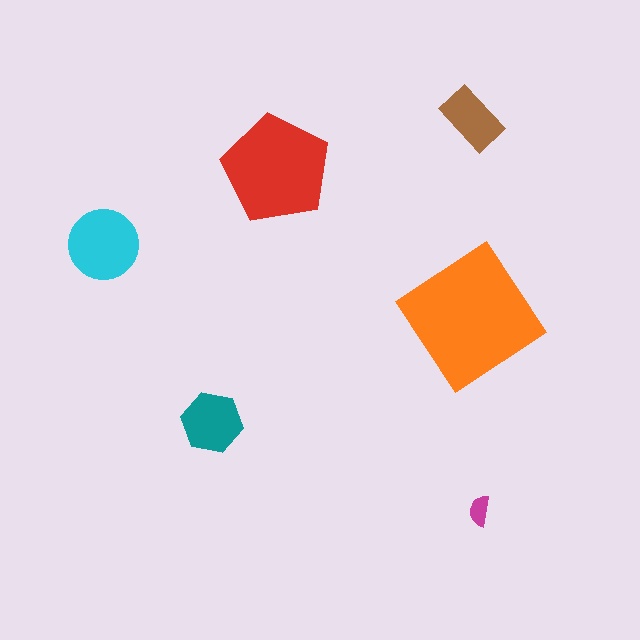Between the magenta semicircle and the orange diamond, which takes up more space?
The orange diamond.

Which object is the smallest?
The magenta semicircle.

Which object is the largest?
The orange diamond.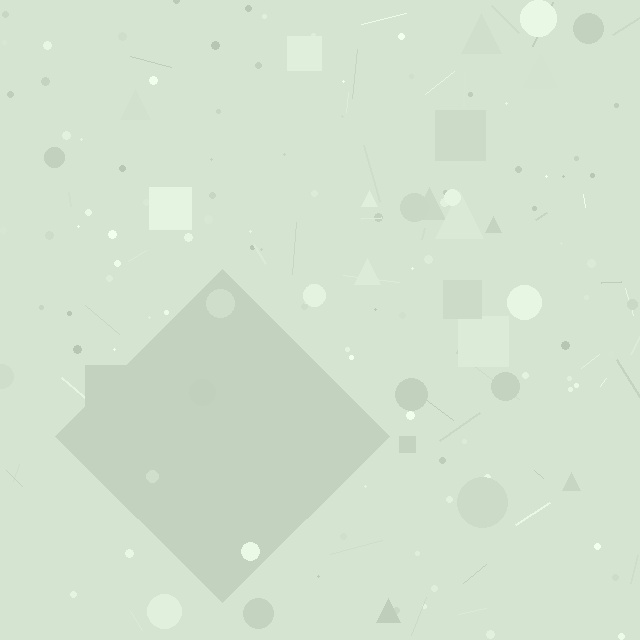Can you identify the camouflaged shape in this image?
The camouflaged shape is a diamond.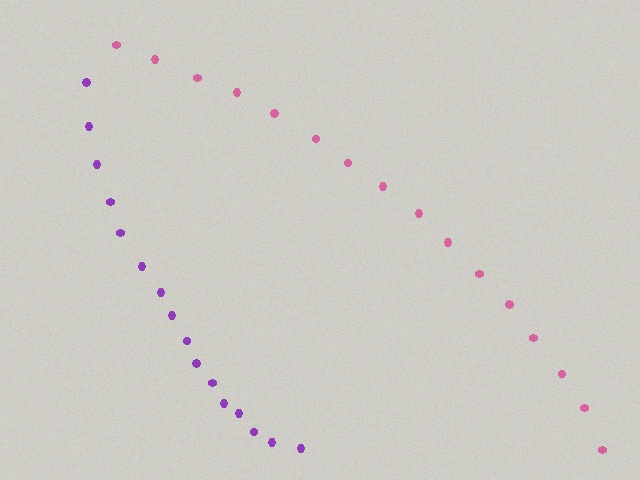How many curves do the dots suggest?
There are 2 distinct paths.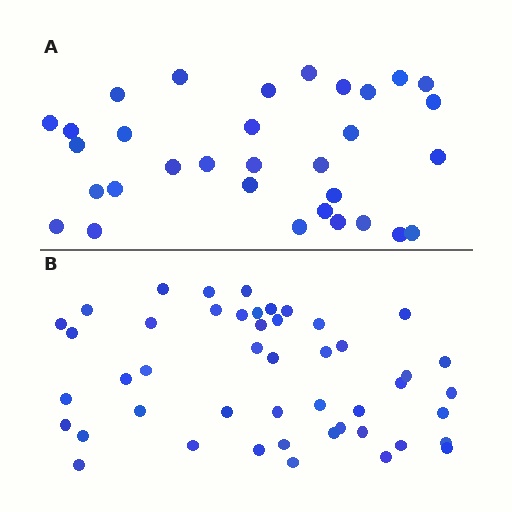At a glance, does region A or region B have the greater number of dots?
Region B (the bottom region) has more dots.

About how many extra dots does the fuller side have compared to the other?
Region B has approximately 15 more dots than region A.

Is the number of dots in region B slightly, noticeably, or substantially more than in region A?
Region B has substantially more. The ratio is roughly 1.5 to 1.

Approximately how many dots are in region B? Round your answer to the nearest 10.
About 50 dots. (The exact count is 47, which rounds to 50.)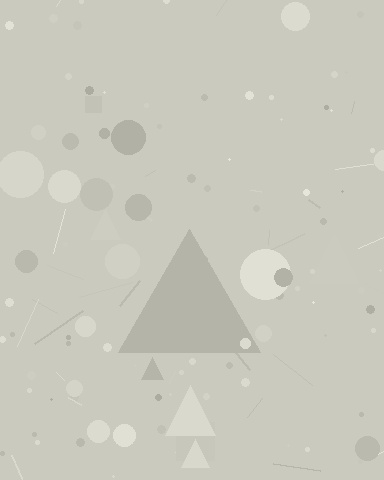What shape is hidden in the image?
A triangle is hidden in the image.